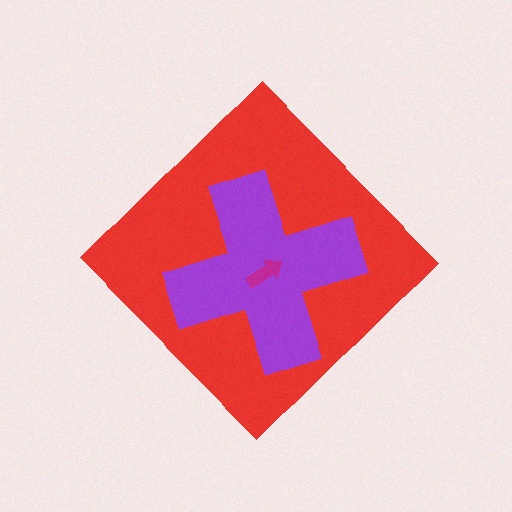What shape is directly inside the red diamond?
The purple cross.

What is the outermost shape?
The red diamond.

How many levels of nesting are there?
3.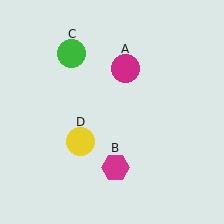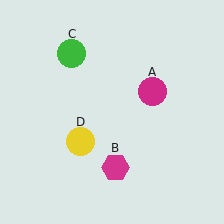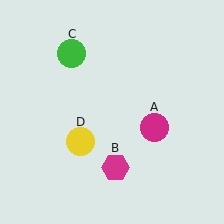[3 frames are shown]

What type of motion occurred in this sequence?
The magenta circle (object A) rotated clockwise around the center of the scene.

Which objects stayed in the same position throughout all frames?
Magenta hexagon (object B) and green circle (object C) and yellow circle (object D) remained stationary.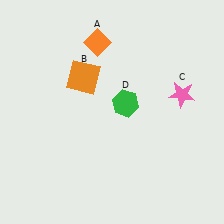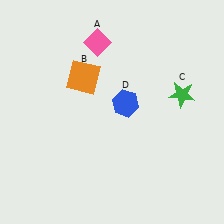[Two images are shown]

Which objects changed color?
A changed from orange to pink. C changed from pink to green. D changed from green to blue.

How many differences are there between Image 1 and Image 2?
There are 3 differences between the two images.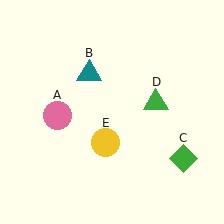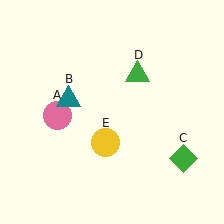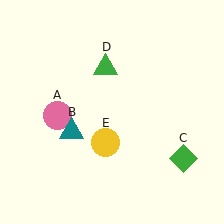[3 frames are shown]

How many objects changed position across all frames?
2 objects changed position: teal triangle (object B), green triangle (object D).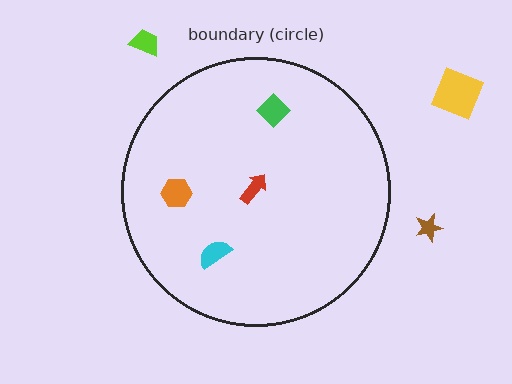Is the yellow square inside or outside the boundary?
Outside.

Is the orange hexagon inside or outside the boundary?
Inside.